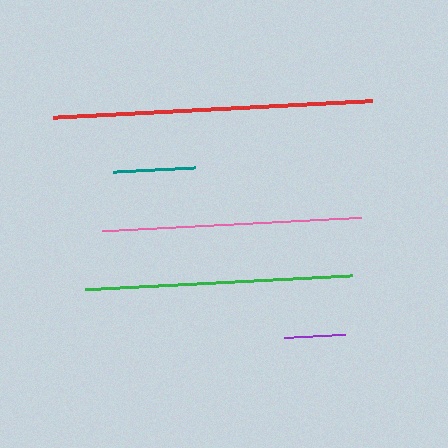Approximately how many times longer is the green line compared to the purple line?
The green line is approximately 4.4 times the length of the purple line.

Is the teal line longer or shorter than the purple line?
The teal line is longer than the purple line.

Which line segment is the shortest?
The purple line is the shortest at approximately 61 pixels.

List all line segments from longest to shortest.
From longest to shortest: red, green, pink, teal, purple.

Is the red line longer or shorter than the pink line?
The red line is longer than the pink line.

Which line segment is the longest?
The red line is the longest at approximately 319 pixels.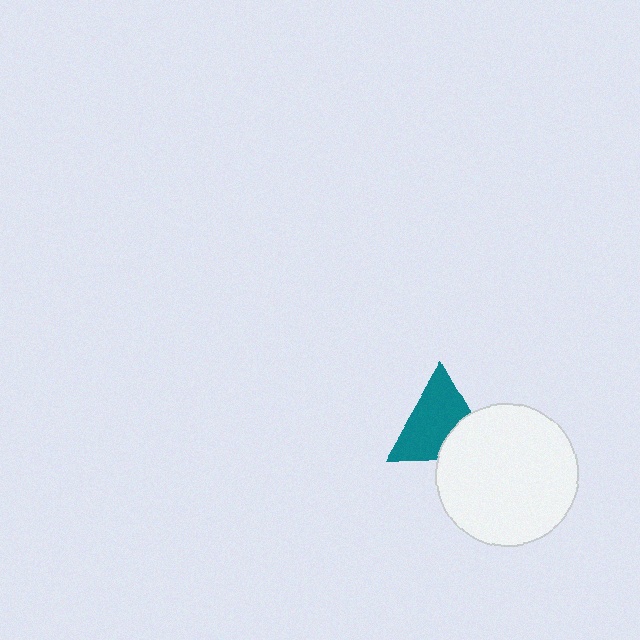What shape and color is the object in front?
The object in front is a white circle.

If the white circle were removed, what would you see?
You would see the complete teal triangle.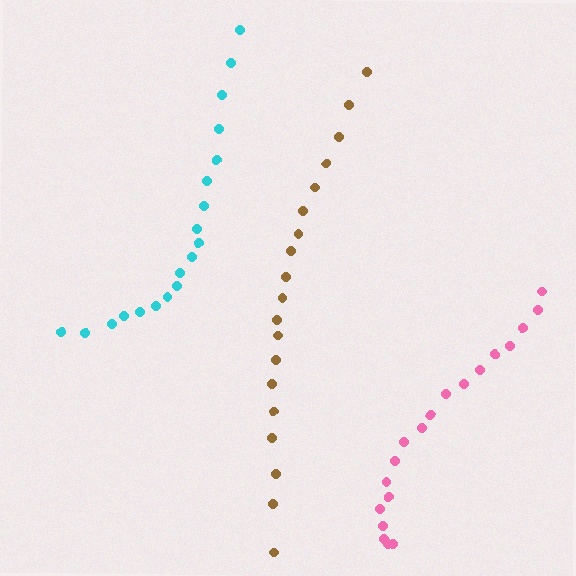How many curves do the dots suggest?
There are 3 distinct paths.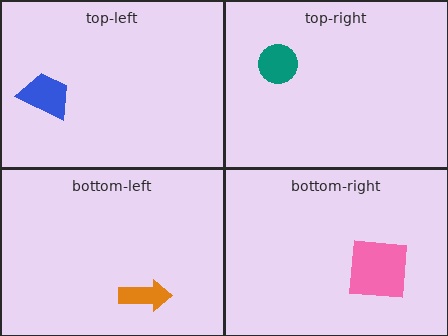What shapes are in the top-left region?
The blue trapezoid.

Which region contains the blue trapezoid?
The top-left region.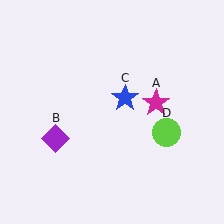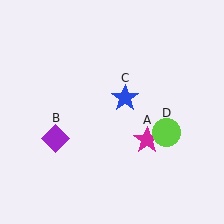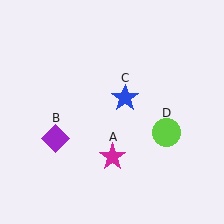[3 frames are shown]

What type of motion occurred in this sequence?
The magenta star (object A) rotated clockwise around the center of the scene.